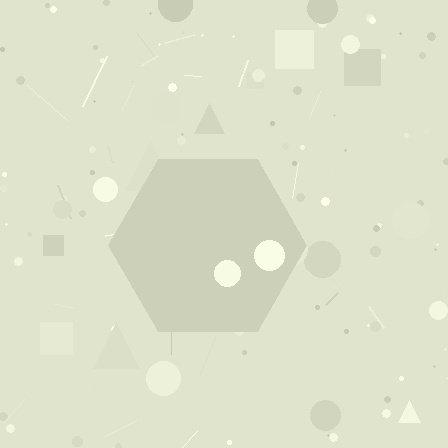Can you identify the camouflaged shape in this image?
The camouflaged shape is a hexagon.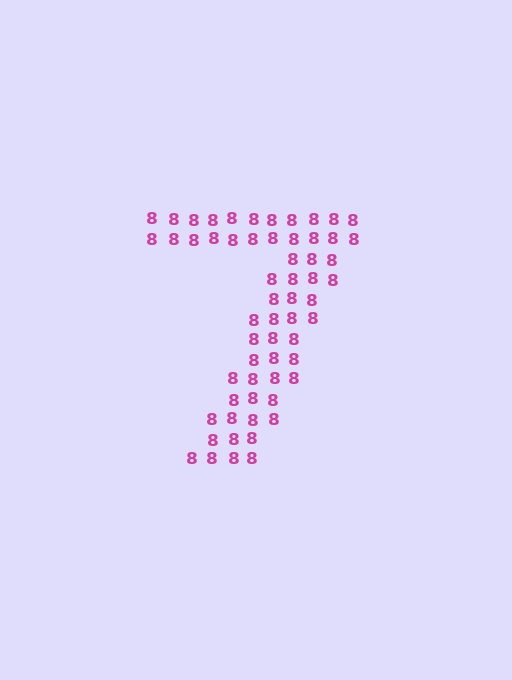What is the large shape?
The large shape is the digit 7.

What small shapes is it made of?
It is made of small digit 8's.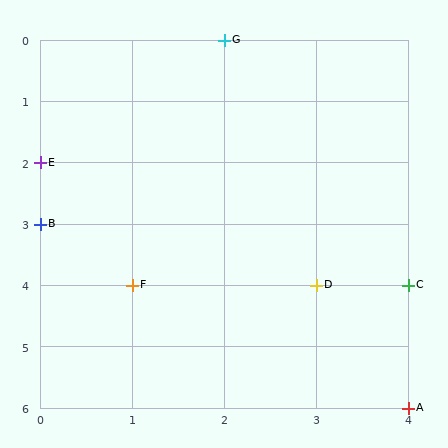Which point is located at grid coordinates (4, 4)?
Point C is at (4, 4).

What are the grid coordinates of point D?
Point D is at grid coordinates (3, 4).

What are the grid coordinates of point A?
Point A is at grid coordinates (4, 6).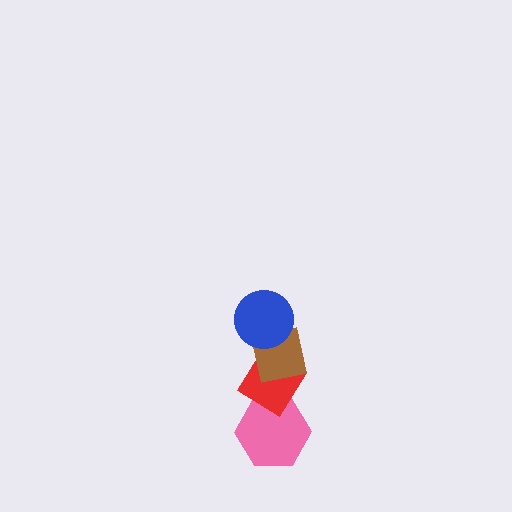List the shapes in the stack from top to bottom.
From top to bottom: the blue circle, the brown square, the red diamond, the pink hexagon.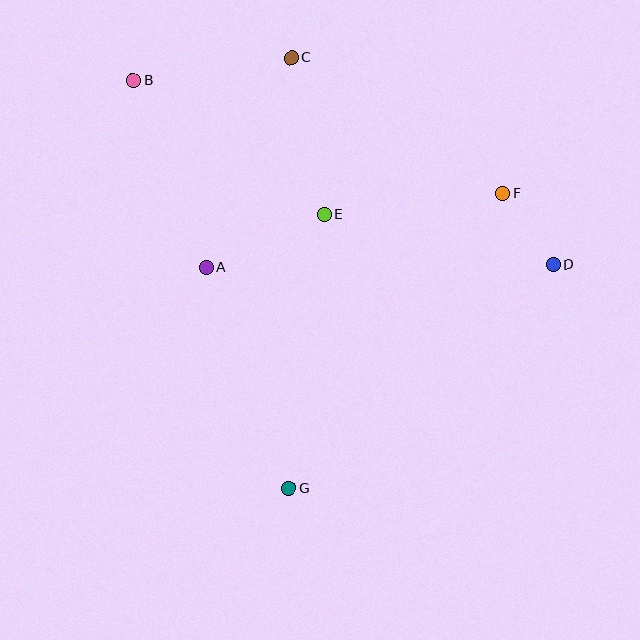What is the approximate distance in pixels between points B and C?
The distance between B and C is approximately 160 pixels.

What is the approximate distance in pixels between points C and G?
The distance between C and G is approximately 431 pixels.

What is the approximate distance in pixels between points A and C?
The distance between A and C is approximately 226 pixels.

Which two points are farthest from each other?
Points B and D are farthest from each other.